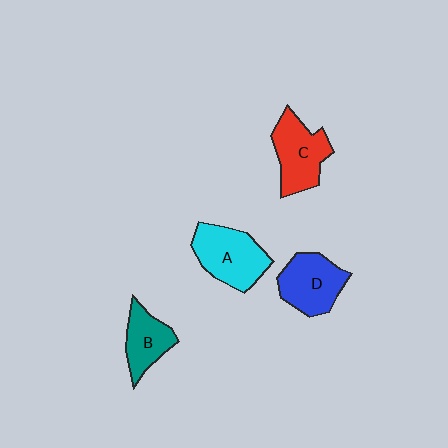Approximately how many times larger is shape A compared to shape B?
Approximately 1.5 times.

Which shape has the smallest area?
Shape B (teal).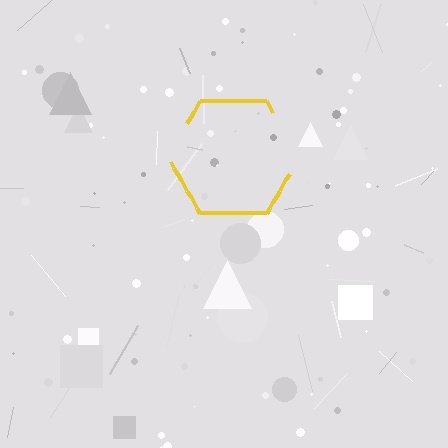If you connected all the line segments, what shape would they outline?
They would outline a hexagon.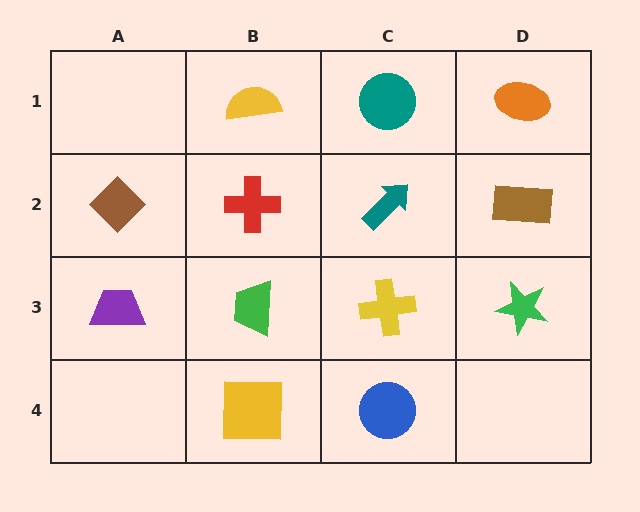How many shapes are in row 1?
3 shapes.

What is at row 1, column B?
A yellow semicircle.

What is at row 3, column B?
A green trapezoid.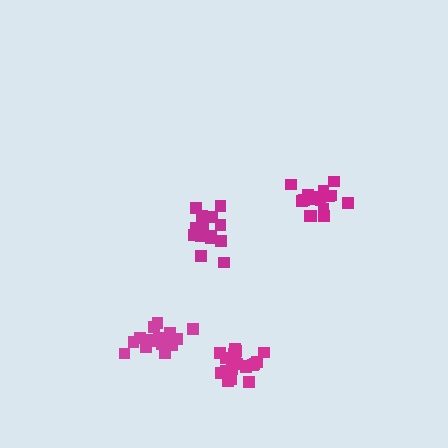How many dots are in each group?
Group 1: 19 dots, Group 2: 16 dots, Group 3: 19 dots, Group 4: 15 dots (69 total).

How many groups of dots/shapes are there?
There are 4 groups.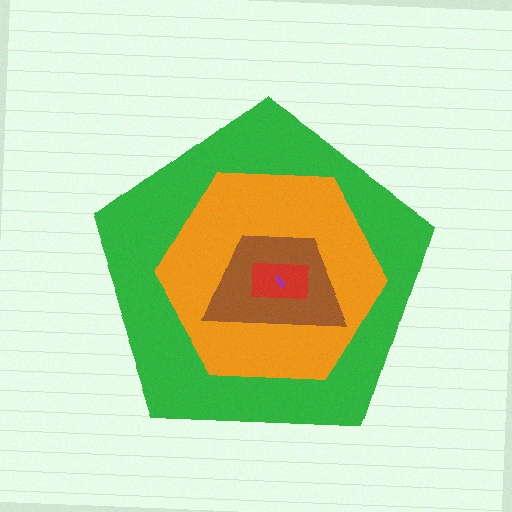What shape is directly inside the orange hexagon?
The brown trapezoid.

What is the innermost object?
The purple arrow.